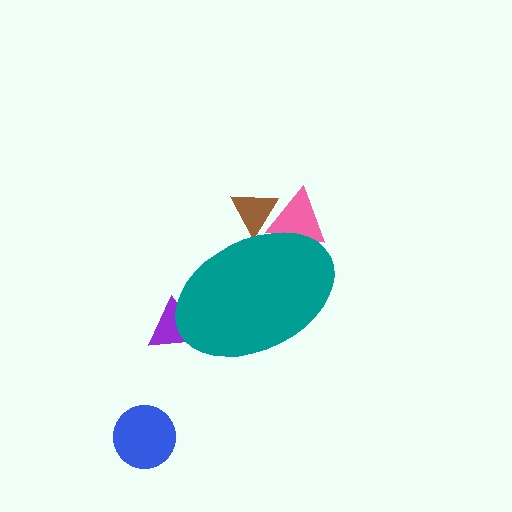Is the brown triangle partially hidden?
Yes, the brown triangle is partially hidden behind the teal ellipse.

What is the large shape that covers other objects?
A teal ellipse.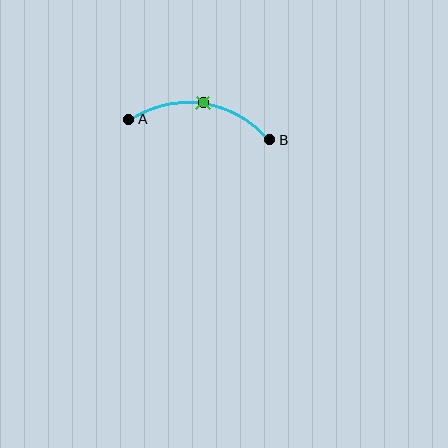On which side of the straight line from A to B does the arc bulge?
The arc bulges above the straight line connecting A and B.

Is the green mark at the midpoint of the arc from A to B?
Yes. The green mark lies on the arc at equal arc-length from both A and B — it is the arc midpoint.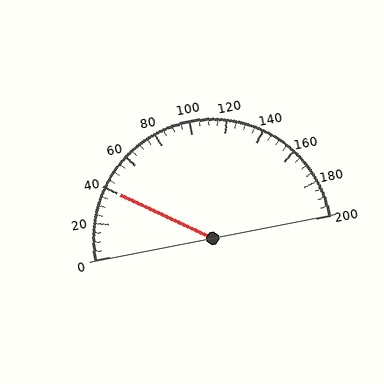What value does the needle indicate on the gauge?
The needle indicates approximately 40.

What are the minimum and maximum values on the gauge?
The gauge ranges from 0 to 200.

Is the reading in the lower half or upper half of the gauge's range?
The reading is in the lower half of the range (0 to 200).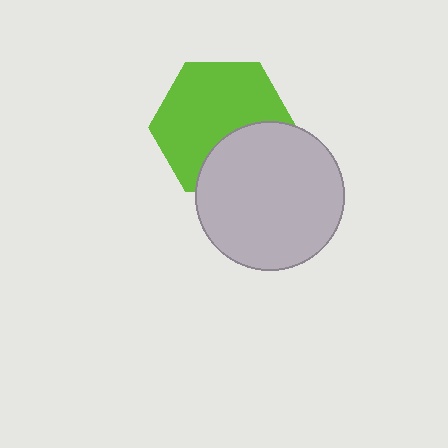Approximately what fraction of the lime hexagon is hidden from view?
Roughly 33% of the lime hexagon is hidden behind the light gray circle.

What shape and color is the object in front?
The object in front is a light gray circle.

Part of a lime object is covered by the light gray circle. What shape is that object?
It is a hexagon.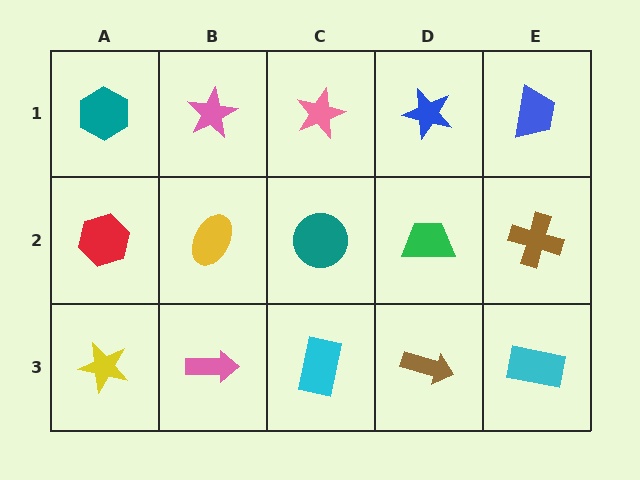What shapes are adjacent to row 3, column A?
A red hexagon (row 2, column A), a pink arrow (row 3, column B).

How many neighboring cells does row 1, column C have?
3.